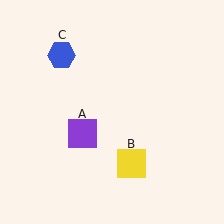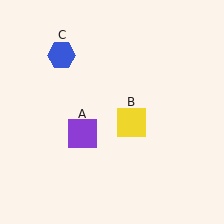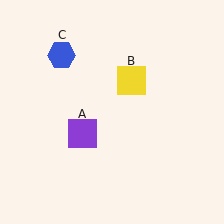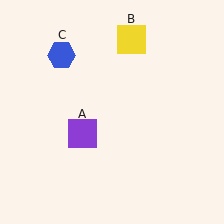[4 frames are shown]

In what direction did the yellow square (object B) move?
The yellow square (object B) moved up.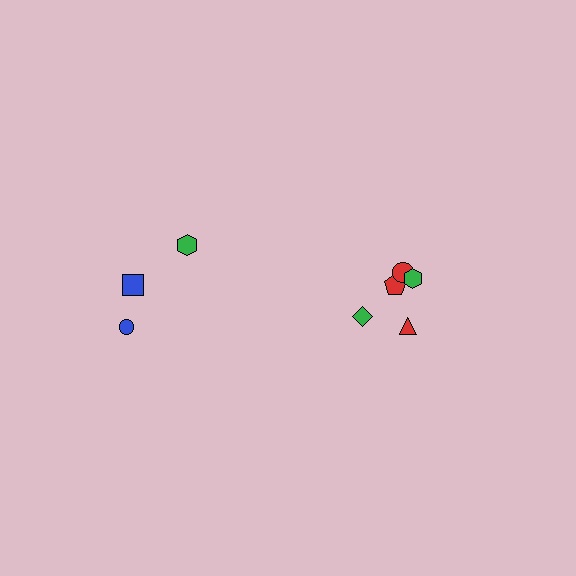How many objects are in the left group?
There are 3 objects.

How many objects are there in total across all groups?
There are 8 objects.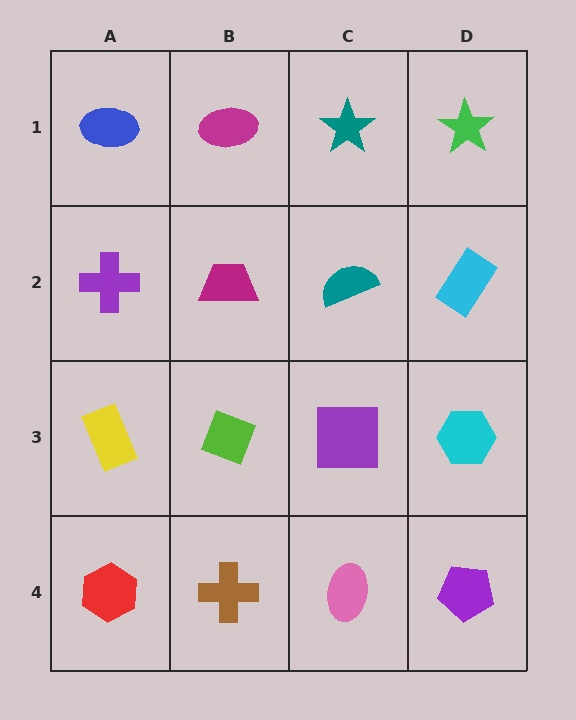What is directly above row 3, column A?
A purple cross.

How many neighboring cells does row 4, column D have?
2.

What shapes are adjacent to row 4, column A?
A yellow rectangle (row 3, column A), a brown cross (row 4, column B).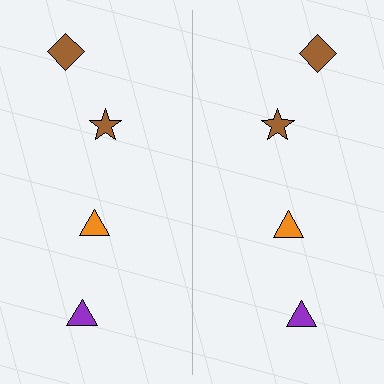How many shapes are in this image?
There are 8 shapes in this image.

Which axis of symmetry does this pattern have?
The pattern has a vertical axis of symmetry running through the center of the image.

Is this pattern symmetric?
Yes, this pattern has bilateral (reflection) symmetry.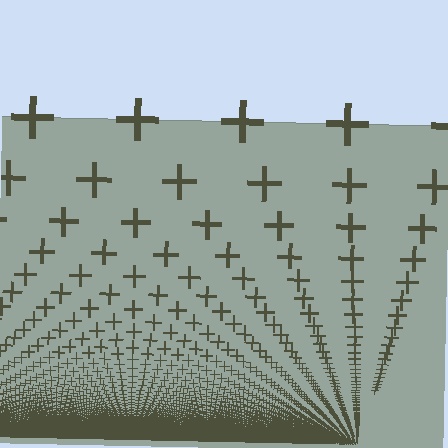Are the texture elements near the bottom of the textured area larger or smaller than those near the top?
Smaller. The gradient is inverted — elements near the bottom are smaller and denser.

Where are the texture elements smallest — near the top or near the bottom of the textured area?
Near the bottom.